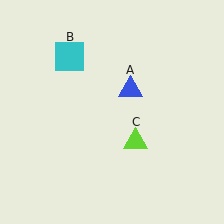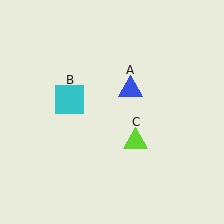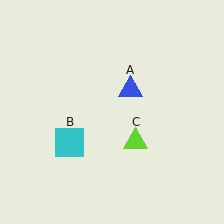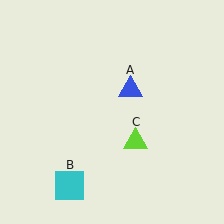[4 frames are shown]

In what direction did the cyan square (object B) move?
The cyan square (object B) moved down.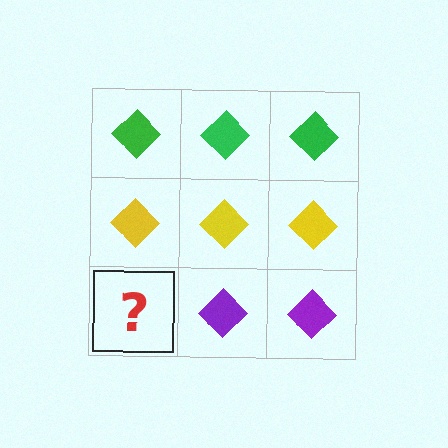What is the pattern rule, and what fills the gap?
The rule is that each row has a consistent color. The gap should be filled with a purple diamond.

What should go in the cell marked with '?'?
The missing cell should contain a purple diamond.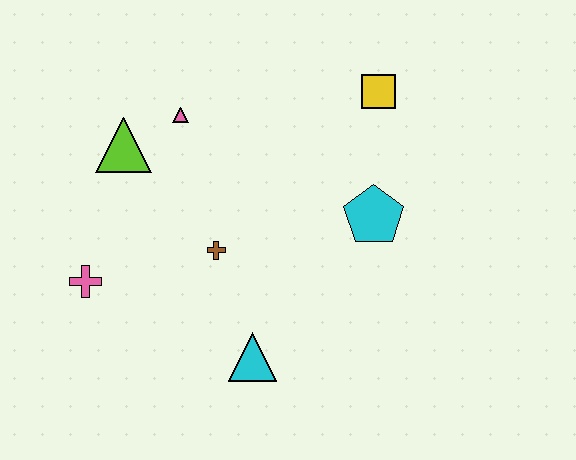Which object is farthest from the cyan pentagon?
The pink cross is farthest from the cyan pentagon.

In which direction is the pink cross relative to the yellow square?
The pink cross is to the left of the yellow square.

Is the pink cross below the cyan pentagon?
Yes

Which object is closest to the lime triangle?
The pink triangle is closest to the lime triangle.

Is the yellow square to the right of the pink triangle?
Yes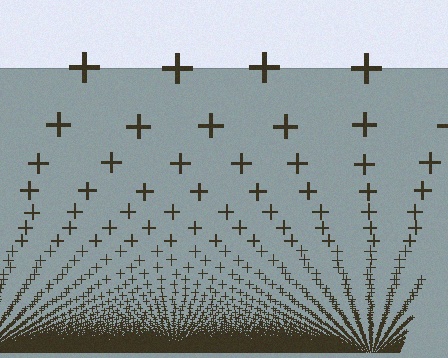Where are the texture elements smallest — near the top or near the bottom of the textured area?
Near the bottom.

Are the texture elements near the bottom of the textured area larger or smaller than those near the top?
Smaller. The gradient is inverted — elements near the bottom are smaller and denser.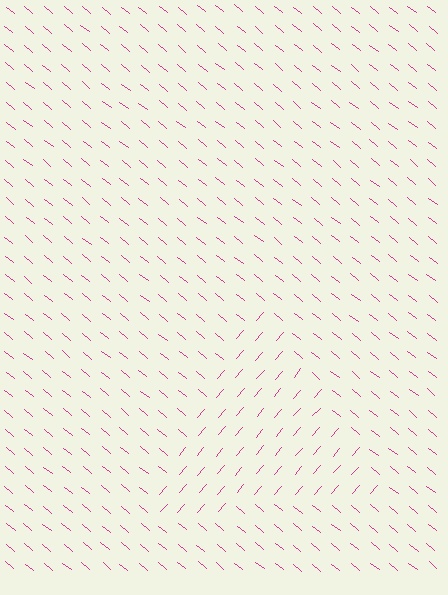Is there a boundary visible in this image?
Yes, there is a texture boundary formed by a change in line orientation.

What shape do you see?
I see a triangle.